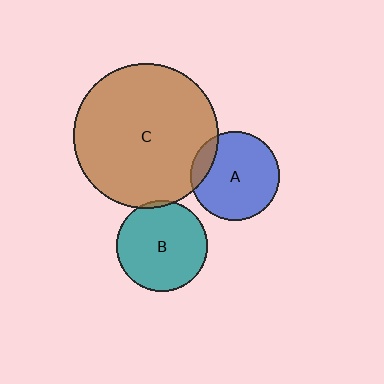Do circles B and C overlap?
Yes.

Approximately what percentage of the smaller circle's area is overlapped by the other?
Approximately 5%.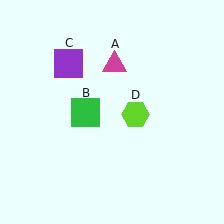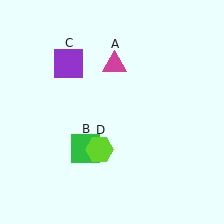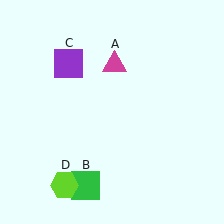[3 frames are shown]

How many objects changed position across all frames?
2 objects changed position: green square (object B), lime hexagon (object D).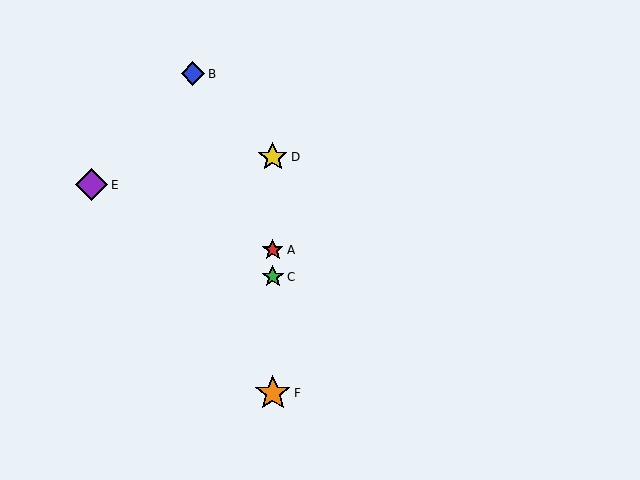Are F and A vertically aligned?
Yes, both are at x≈273.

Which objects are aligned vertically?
Objects A, C, D, F are aligned vertically.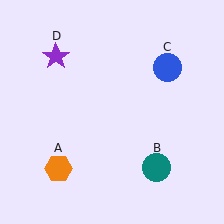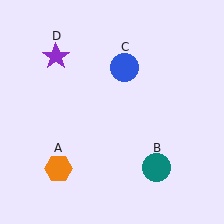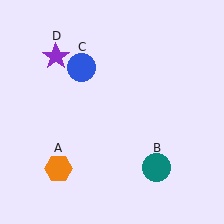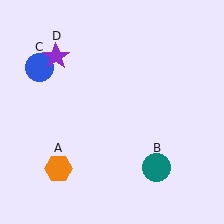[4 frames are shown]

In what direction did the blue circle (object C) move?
The blue circle (object C) moved left.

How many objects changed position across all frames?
1 object changed position: blue circle (object C).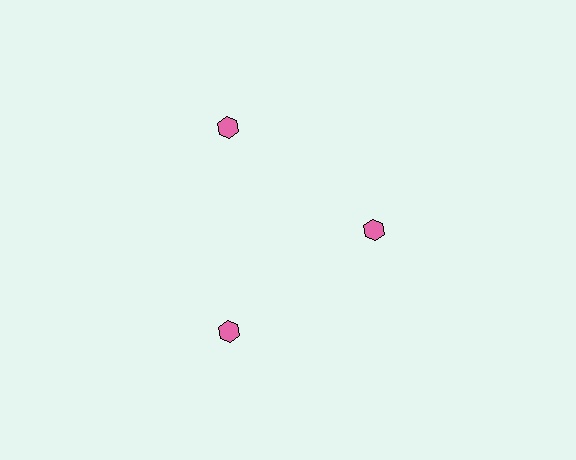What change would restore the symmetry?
The symmetry would be restored by moving it outward, back onto the ring so that all 3 hexagons sit at equal angles and equal distance from the center.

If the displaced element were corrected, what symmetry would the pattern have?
It would have 3-fold rotational symmetry — the pattern would map onto itself every 120 degrees.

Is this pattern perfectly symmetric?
No. The 3 pink hexagons are arranged in a ring, but one element near the 3 o'clock position is pulled inward toward the center, breaking the 3-fold rotational symmetry.